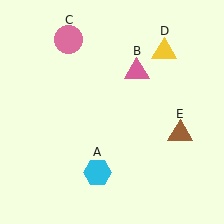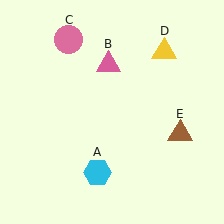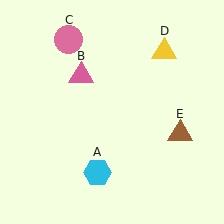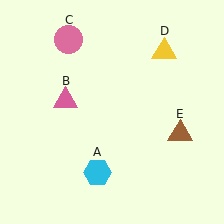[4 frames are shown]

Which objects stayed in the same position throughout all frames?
Cyan hexagon (object A) and pink circle (object C) and yellow triangle (object D) and brown triangle (object E) remained stationary.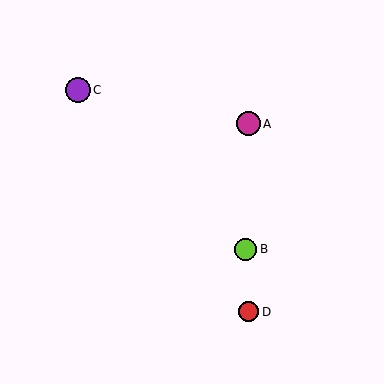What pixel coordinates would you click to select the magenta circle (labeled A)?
Click at (249, 124) to select the magenta circle A.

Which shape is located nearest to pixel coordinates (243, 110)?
The magenta circle (labeled A) at (249, 124) is nearest to that location.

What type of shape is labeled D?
Shape D is a red circle.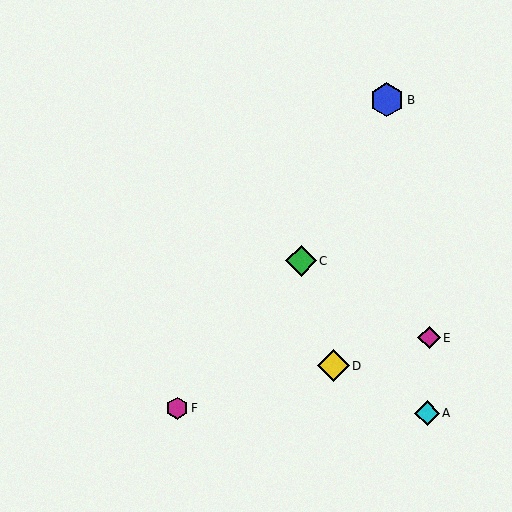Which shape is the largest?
The blue hexagon (labeled B) is the largest.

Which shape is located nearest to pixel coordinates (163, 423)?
The magenta hexagon (labeled F) at (177, 408) is nearest to that location.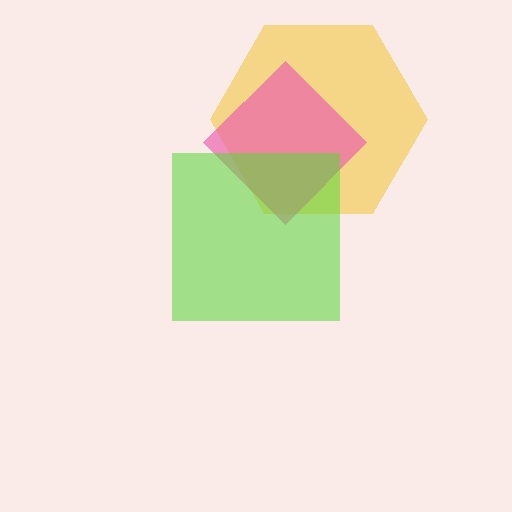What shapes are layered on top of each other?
The layered shapes are: a yellow hexagon, a pink diamond, a lime square.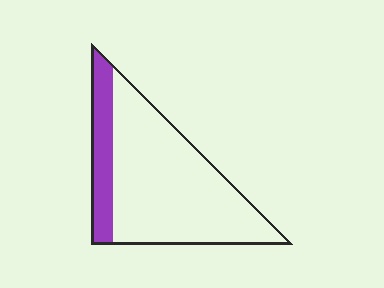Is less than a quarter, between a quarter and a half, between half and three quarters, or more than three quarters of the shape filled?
Less than a quarter.